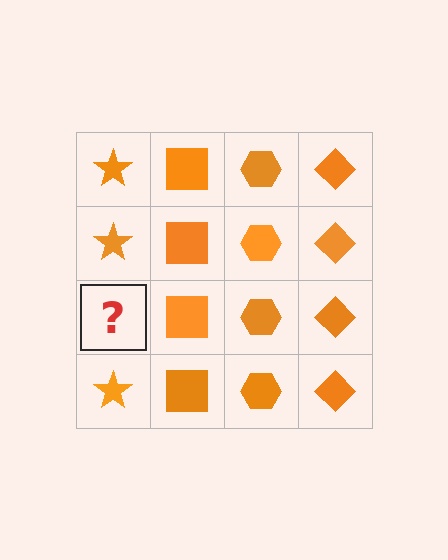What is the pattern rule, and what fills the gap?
The rule is that each column has a consistent shape. The gap should be filled with an orange star.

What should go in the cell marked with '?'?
The missing cell should contain an orange star.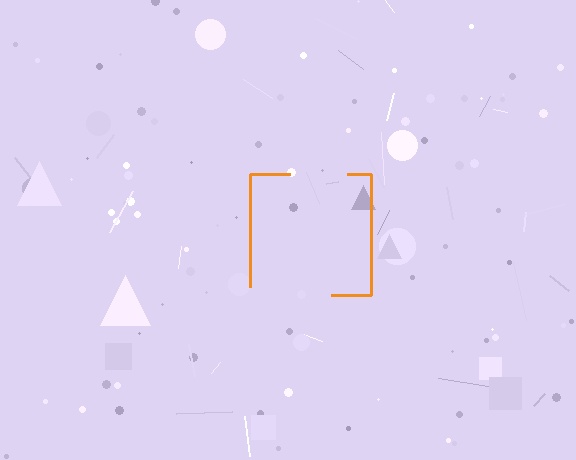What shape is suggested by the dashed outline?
The dashed outline suggests a square.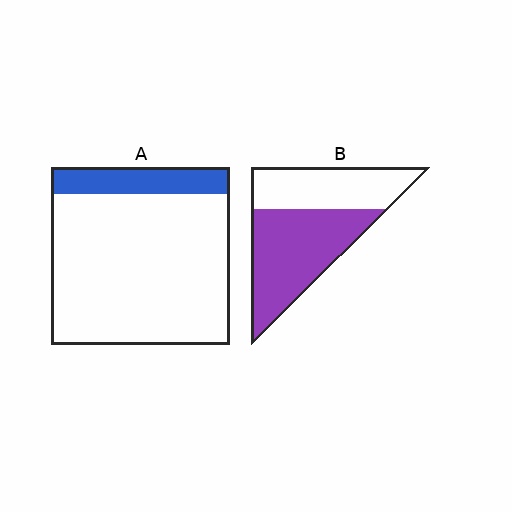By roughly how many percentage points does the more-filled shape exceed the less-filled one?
By roughly 45 percentage points (B over A).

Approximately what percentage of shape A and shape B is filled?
A is approximately 15% and B is approximately 60%.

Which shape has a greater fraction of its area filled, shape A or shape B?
Shape B.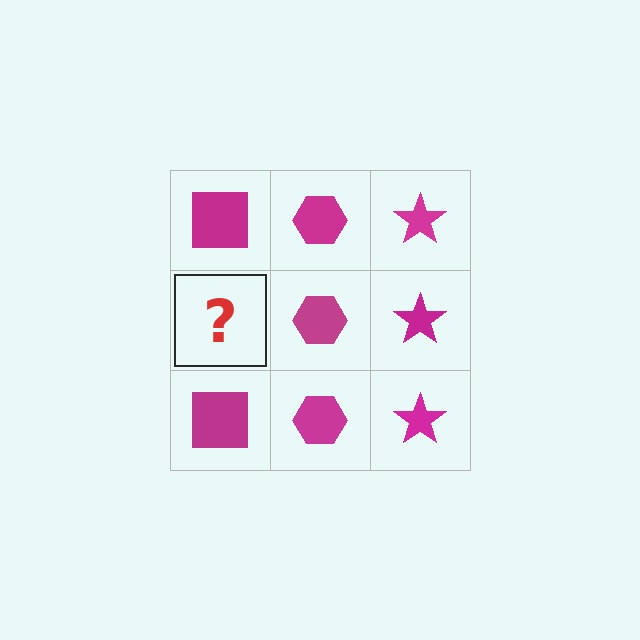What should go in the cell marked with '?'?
The missing cell should contain a magenta square.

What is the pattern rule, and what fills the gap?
The rule is that each column has a consistent shape. The gap should be filled with a magenta square.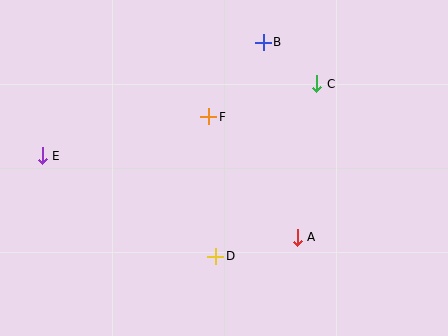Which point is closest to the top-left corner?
Point E is closest to the top-left corner.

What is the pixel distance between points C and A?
The distance between C and A is 154 pixels.